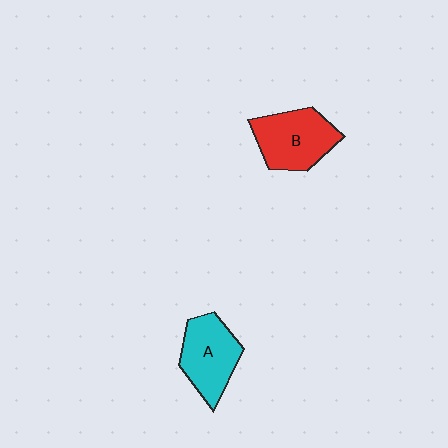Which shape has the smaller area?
Shape A (cyan).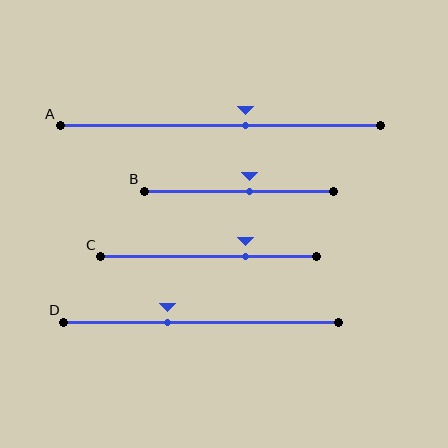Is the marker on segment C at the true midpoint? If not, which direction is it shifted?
No, the marker on segment C is shifted to the right by about 17% of the segment length.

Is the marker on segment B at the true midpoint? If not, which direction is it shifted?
No, the marker on segment B is shifted to the right by about 6% of the segment length.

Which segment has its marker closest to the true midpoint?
Segment B has its marker closest to the true midpoint.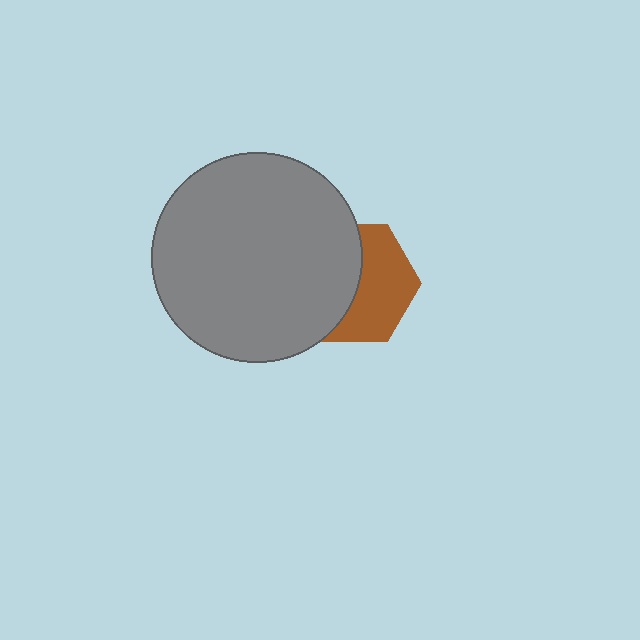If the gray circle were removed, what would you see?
You would see the complete brown hexagon.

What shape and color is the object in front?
The object in front is a gray circle.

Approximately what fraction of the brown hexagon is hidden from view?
Roughly 50% of the brown hexagon is hidden behind the gray circle.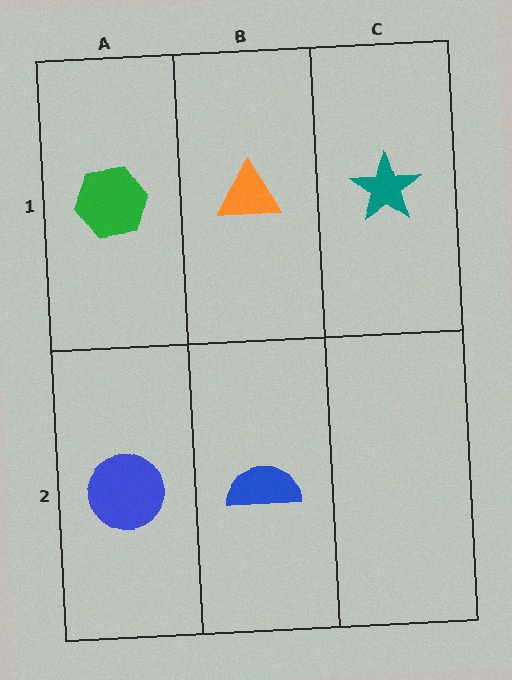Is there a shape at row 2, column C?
No, that cell is empty.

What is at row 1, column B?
An orange triangle.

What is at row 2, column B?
A blue semicircle.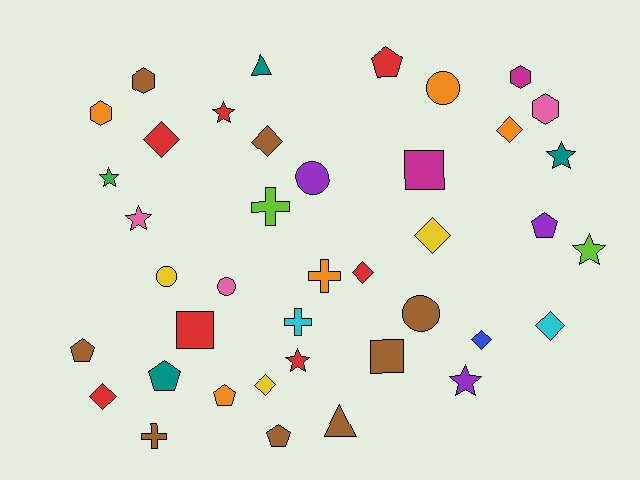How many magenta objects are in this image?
There are 2 magenta objects.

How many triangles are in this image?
There are 2 triangles.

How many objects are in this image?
There are 40 objects.